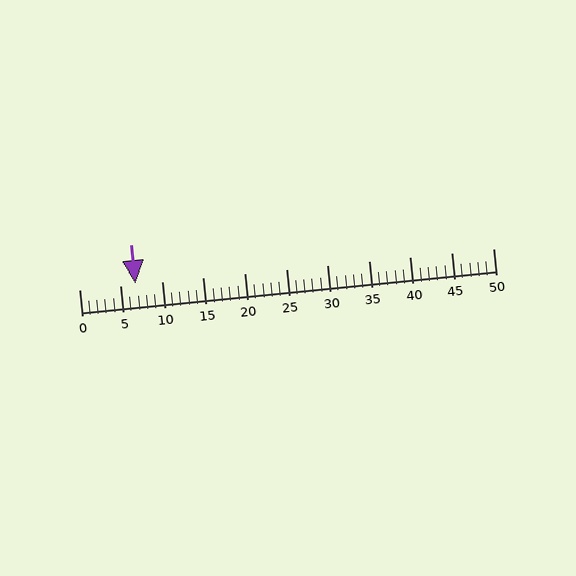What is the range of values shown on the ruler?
The ruler shows values from 0 to 50.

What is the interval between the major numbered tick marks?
The major tick marks are spaced 5 units apart.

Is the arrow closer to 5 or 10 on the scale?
The arrow is closer to 5.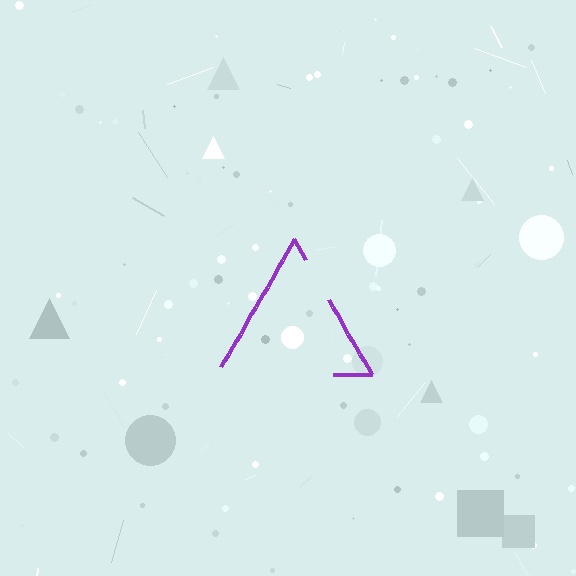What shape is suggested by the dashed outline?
The dashed outline suggests a triangle.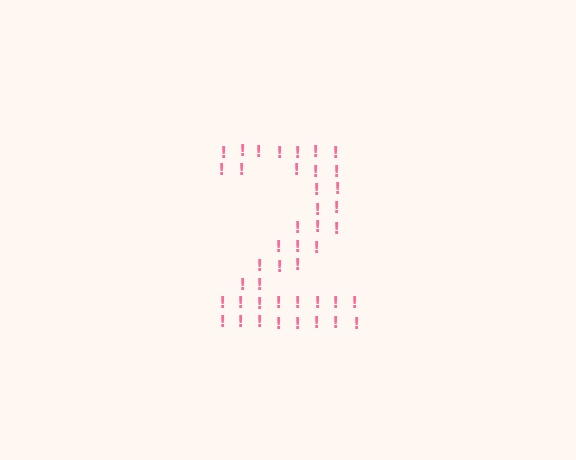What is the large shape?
The large shape is the digit 2.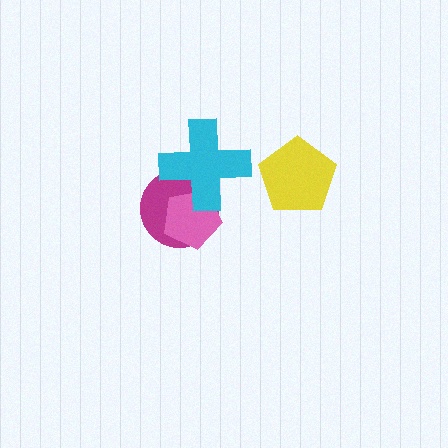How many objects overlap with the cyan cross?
2 objects overlap with the cyan cross.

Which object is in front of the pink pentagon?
The cyan cross is in front of the pink pentagon.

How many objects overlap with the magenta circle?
2 objects overlap with the magenta circle.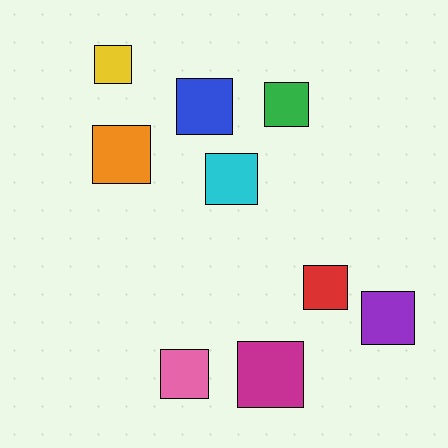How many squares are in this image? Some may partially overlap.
There are 9 squares.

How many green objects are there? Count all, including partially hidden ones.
There is 1 green object.